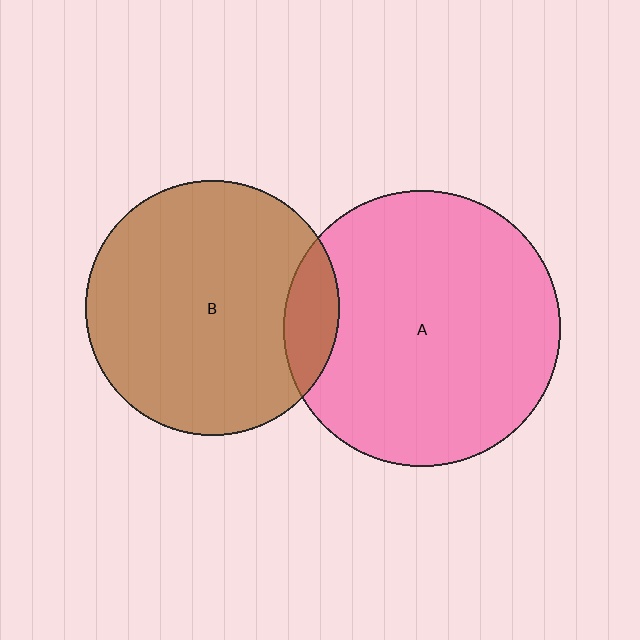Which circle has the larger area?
Circle A (pink).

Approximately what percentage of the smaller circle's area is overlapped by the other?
Approximately 10%.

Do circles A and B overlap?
Yes.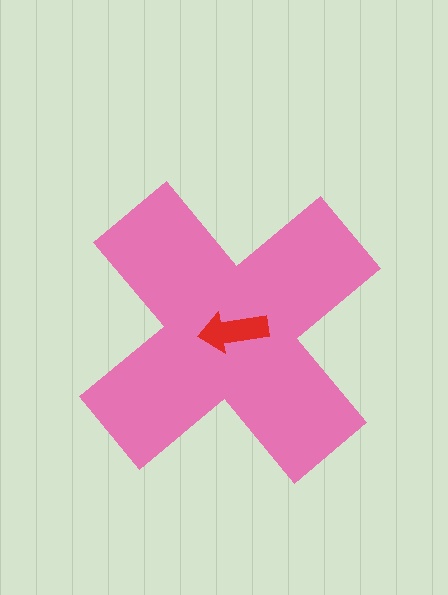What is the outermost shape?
The pink cross.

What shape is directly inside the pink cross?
The red arrow.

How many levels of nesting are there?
2.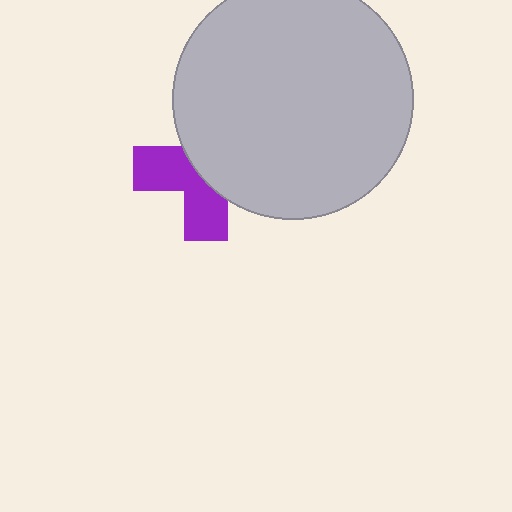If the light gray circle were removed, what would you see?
You would see the complete purple cross.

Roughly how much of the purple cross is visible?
A small part of it is visible (roughly 45%).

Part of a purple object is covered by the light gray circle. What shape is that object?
It is a cross.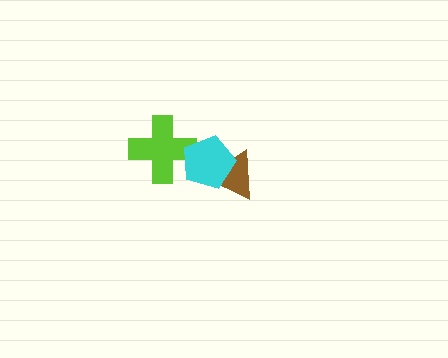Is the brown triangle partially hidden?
Yes, it is partially covered by another shape.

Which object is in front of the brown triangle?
The cyan pentagon is in front of the brown triangle.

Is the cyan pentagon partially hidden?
No, no other shape covers it.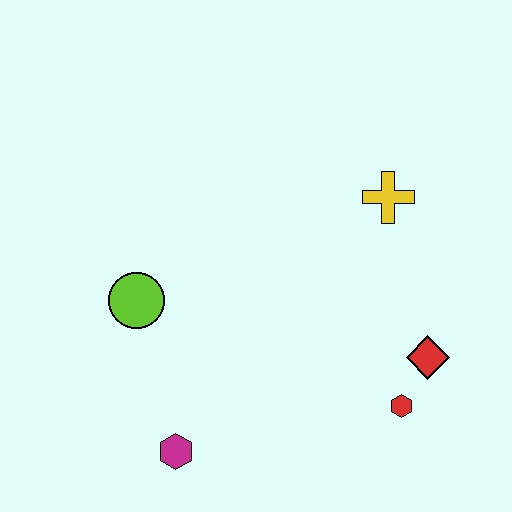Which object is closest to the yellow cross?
The red diamond is closest to the yellow cross.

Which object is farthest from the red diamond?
The lime circle is farthest from the red diamond.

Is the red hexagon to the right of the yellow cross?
Yes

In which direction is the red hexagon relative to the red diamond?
The red hexagon is below the red diamond.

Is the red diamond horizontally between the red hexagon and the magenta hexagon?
No